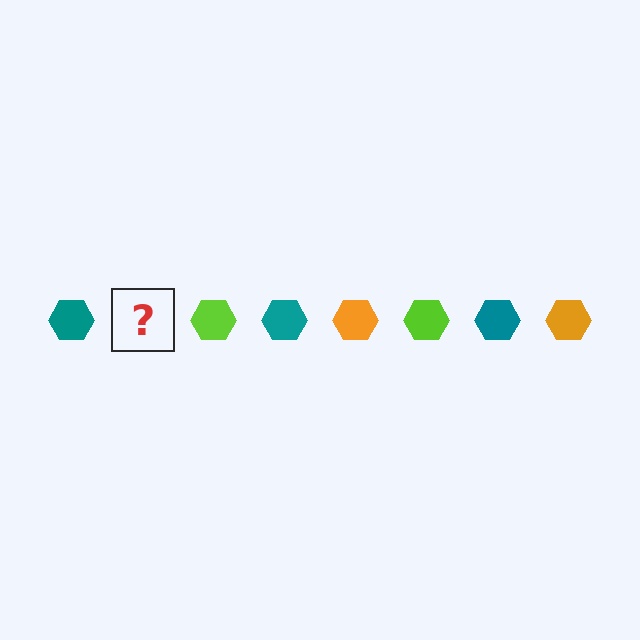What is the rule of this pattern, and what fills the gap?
The rule is that the pattern cycles through teal, orange, lime hexagons. The gap should be filled with an orange hexagon.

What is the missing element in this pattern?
The missing element is an orange hexagon.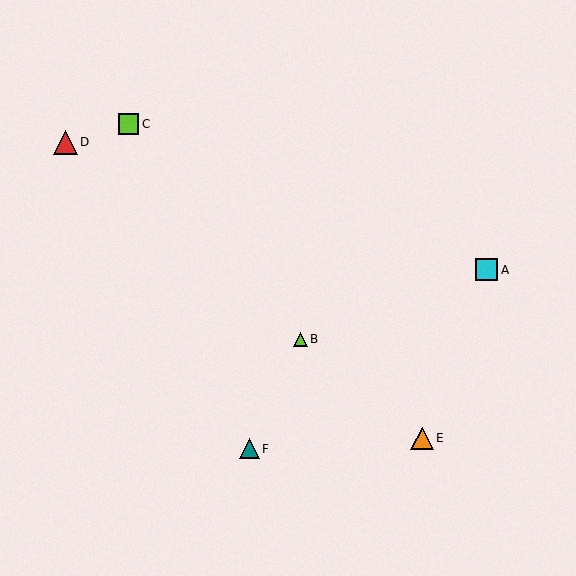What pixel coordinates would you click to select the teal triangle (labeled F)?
Click at (249, 449) to select the teal triangle F.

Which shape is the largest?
The red triangle (labeled D) is the largest.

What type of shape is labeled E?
Shape E is an orange triangle.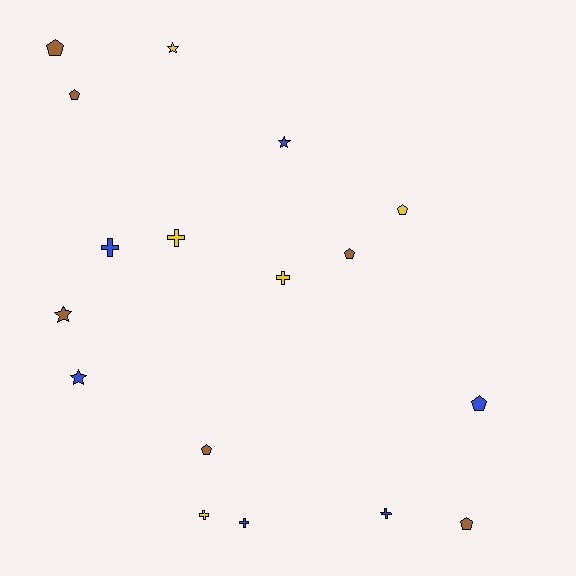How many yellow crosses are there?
There are 3 yellow crosses.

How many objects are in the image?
There are 17 objects.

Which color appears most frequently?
Blue, with 6 objects.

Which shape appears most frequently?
Pentagon, with 7 objects.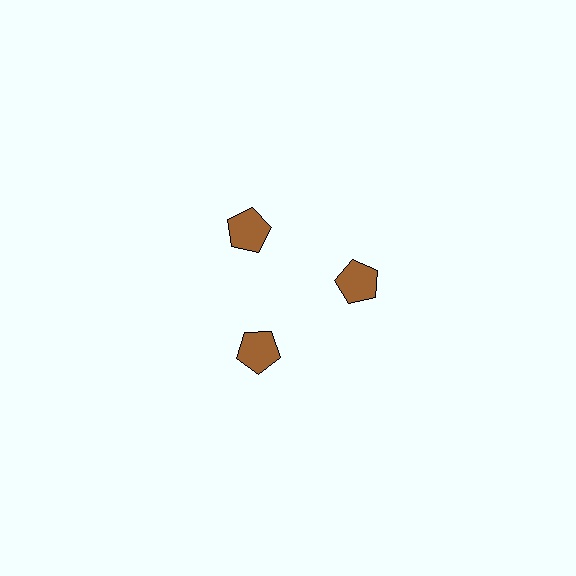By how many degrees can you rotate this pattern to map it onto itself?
The pattern maps onto itself every 120 degrees of rotation.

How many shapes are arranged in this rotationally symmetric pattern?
There are 3 shapes, arranged in 3 groups of 1.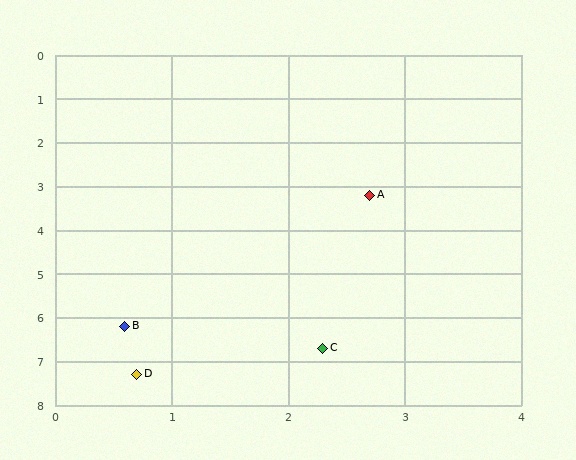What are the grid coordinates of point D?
Point D is at approximately (0.7, 7.3).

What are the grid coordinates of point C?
Point C is at approximately (2.3, 6.7).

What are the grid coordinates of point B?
Point B is at approximately (0.6, 6.2).